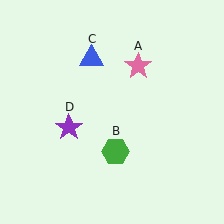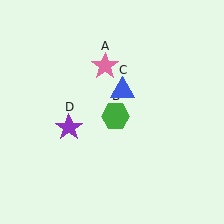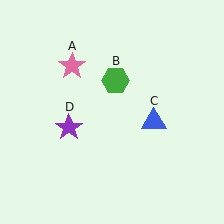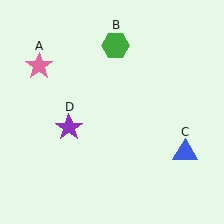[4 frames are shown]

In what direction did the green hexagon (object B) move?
The green hexagon (object B) moved up.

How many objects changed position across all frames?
3 objects changed position: pink star (object A), green hexagon (object B), blue triangle (object C).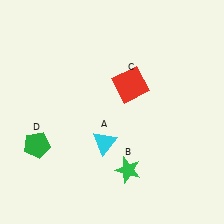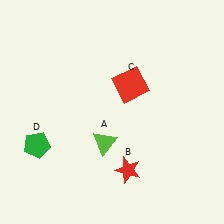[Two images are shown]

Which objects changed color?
A changed from cyan to lime. B changed from green to red.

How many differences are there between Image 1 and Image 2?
There are 2 differences between the two images.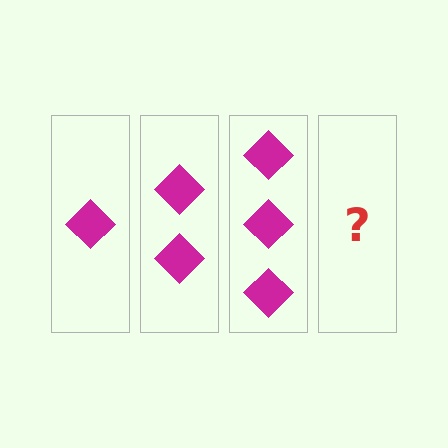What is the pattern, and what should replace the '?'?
The pattern is that each step adds one more diamond. The '?' should be 4 diamonds.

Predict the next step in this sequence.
The next step is 4 diamonds.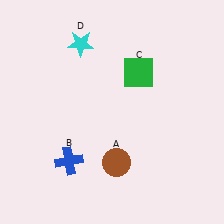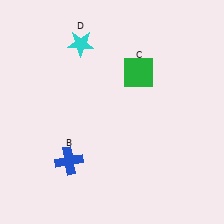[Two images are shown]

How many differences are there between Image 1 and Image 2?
There is 1 difference between the two images.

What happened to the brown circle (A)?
The brown circle (A) was removed in Image 2. It was in the bottom-right area of Image 1.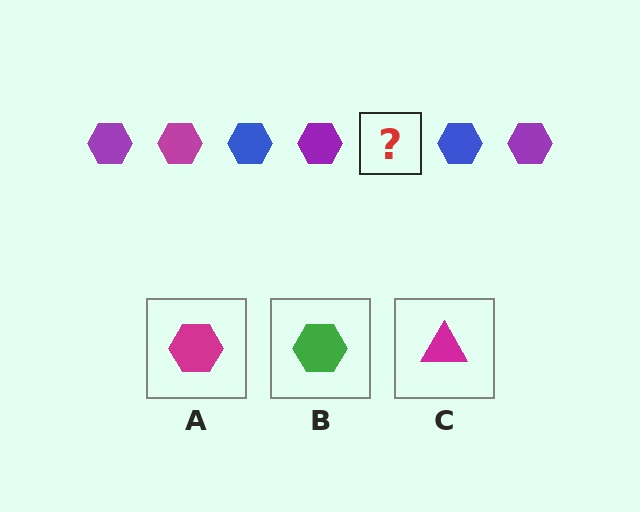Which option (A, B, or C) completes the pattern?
A.